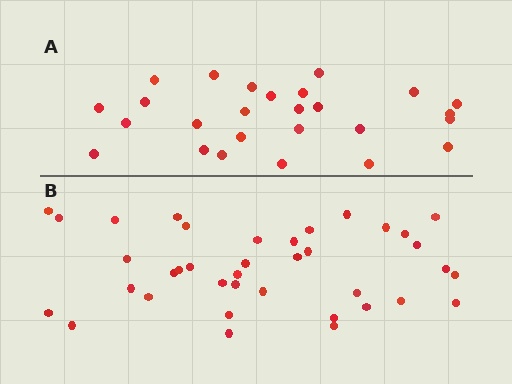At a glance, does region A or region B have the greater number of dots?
Region B (the bottom region) has more dots.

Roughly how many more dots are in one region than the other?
Region B has roughly 12 or so more dots than region A.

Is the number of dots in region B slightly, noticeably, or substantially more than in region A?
Region B has substantially more. The ratio is roughly 1.5 to 1.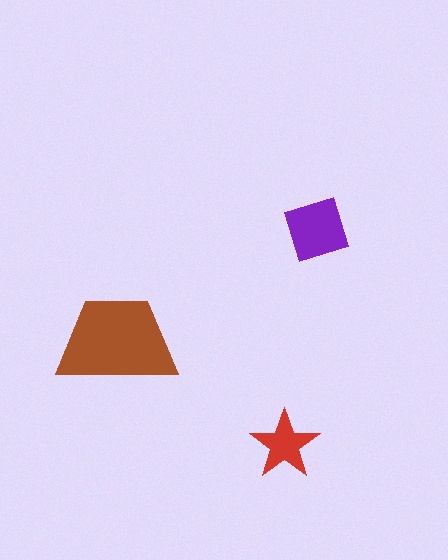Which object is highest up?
The purple diamond is topmost.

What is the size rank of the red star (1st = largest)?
3rd.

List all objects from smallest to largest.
The red star, the purple diamond, the brown trapezoid.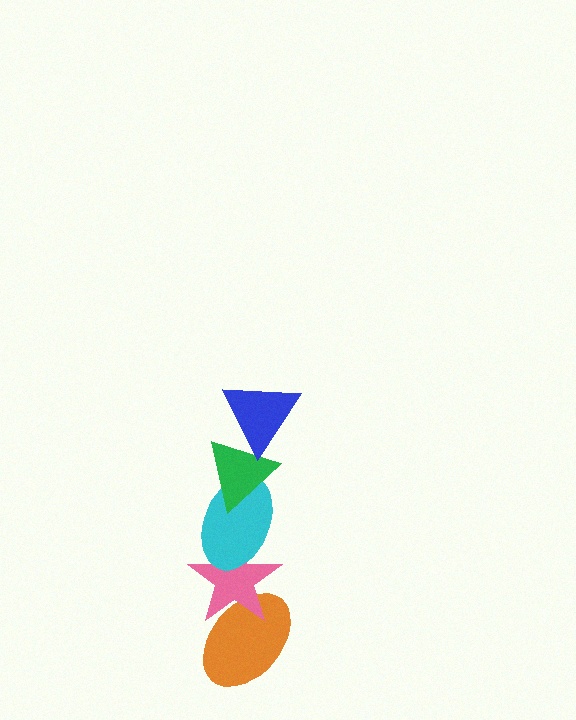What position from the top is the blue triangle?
The blue triangle is 1st from the top.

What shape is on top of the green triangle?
The blue triangle is on top of the green triangle.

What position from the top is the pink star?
The pink star is 4th from the top.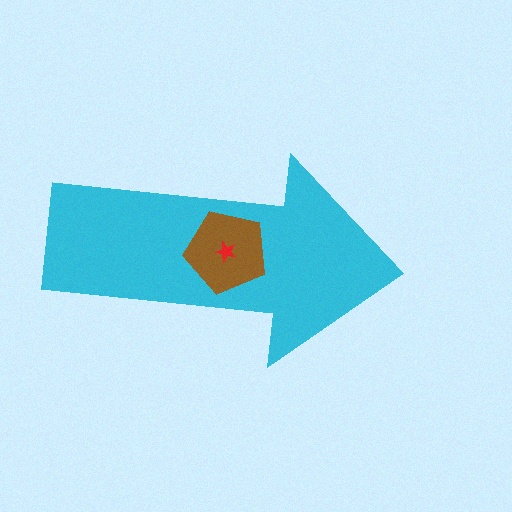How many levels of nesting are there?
3.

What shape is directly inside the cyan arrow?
The brown pentagon.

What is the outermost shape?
The cyan arrow.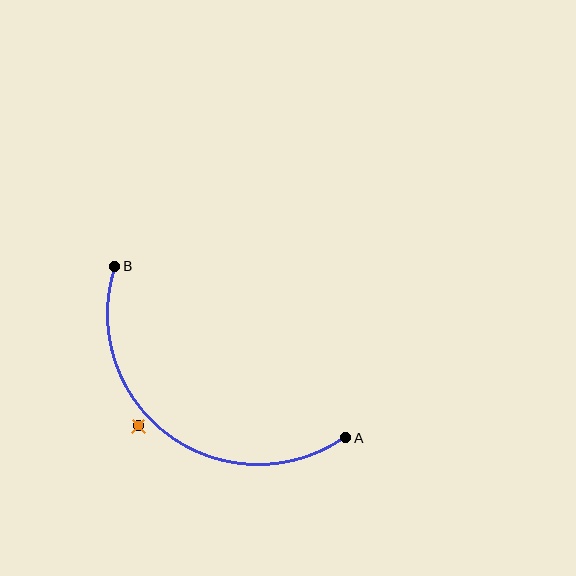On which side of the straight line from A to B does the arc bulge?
The arc bulges below and to the left of the straight line connecting A and B.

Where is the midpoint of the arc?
The arc midpoint is the point on the curve farthest from the straight line joining A and B. It sits below and to the left of that line.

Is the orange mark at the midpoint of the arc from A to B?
No — the orange mark does not lie on the arc at all. It sits slightly outside the curve.